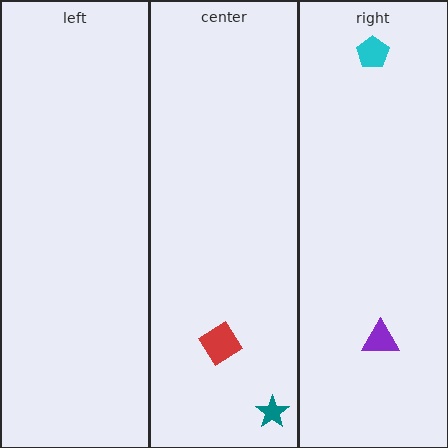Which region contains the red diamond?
The center region.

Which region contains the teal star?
The center region.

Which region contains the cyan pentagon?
The right region.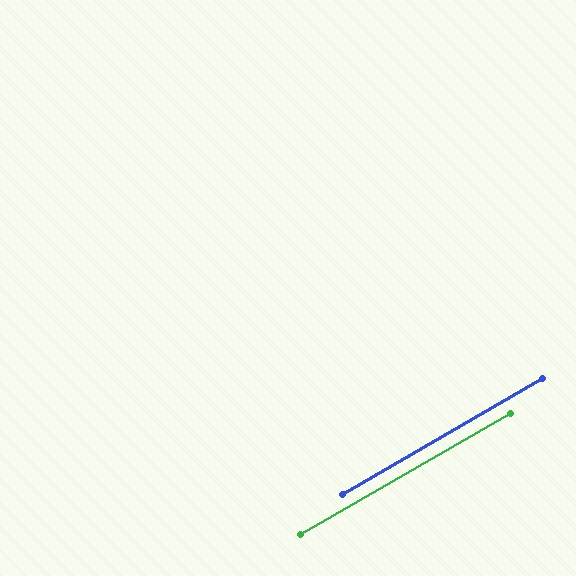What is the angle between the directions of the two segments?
Approximately 0 degrees.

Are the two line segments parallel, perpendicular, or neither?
Parallel — their directions differ by only 0.0°.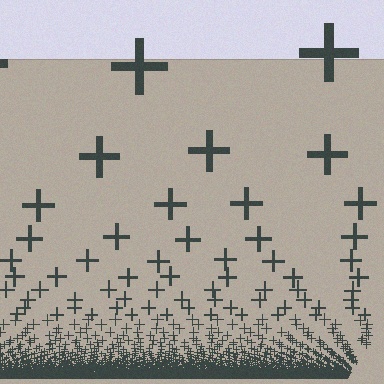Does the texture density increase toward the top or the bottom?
Density increases toward the bottom.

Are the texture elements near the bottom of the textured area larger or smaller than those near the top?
Smaller. The gradient is inverted — elements near the bottom are smaller and denser.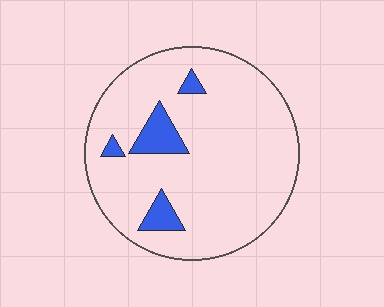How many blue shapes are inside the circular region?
4.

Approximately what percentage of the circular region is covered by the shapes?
Approximately 10%.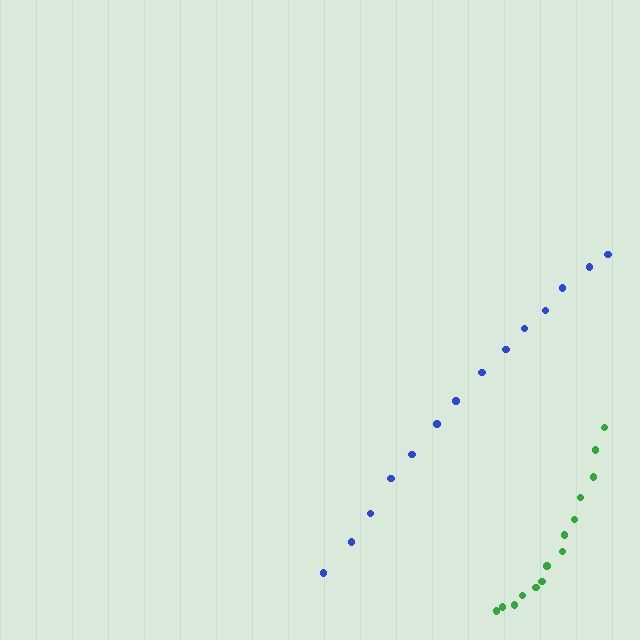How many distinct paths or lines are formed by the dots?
There are 2 distinct paths.